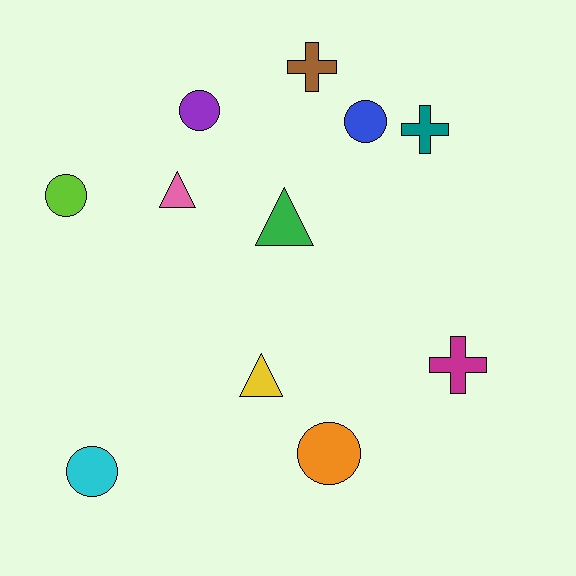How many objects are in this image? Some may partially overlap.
There are 11 objects.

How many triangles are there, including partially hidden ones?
There are 3 triangles.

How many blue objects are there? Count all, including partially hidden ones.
There is 1 blue object.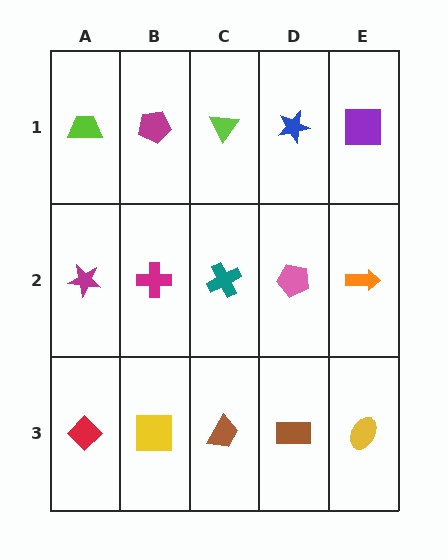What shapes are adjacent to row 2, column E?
A purple square (row 1, column E), a yellow ellipse (row 3, column E), a pink pentagon (row 2, column D).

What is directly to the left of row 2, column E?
A pink pentagon.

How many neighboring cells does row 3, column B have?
3.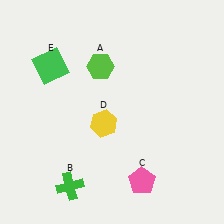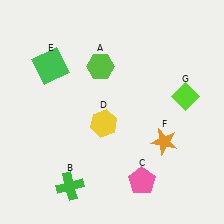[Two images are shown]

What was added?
An orange star (F), a lime diamond (G) were added in Image 2.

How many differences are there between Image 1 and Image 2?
There are 2 differences between the two images.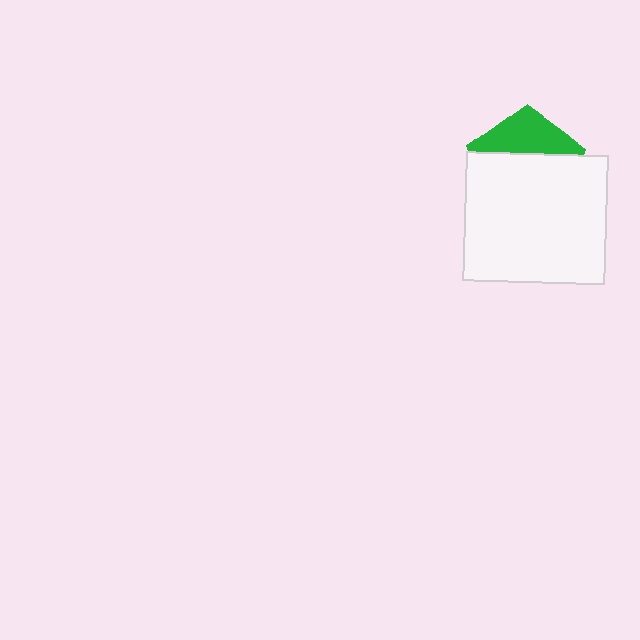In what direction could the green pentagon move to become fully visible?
The green pentagon could move up. That would shift it out from behind the white rectangle entirely.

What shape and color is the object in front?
The object in front is a white rectangle.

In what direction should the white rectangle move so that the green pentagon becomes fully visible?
The white rectangle should move down. That is the shortest direction to clear the overlap and leave the green pentagon fully visible.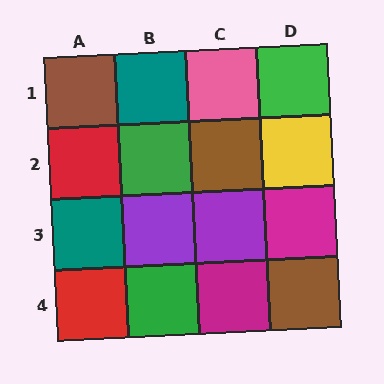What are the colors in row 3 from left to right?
Teal, purple, purple, magenta.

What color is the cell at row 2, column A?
Red.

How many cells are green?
3 cells are green.